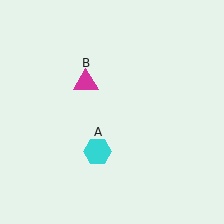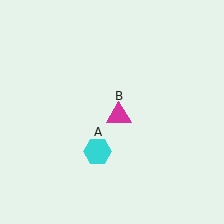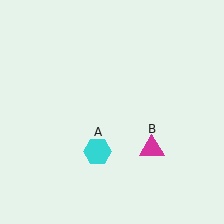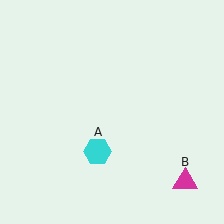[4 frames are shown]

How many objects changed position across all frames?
1 object changed position: magenta triangle (object B).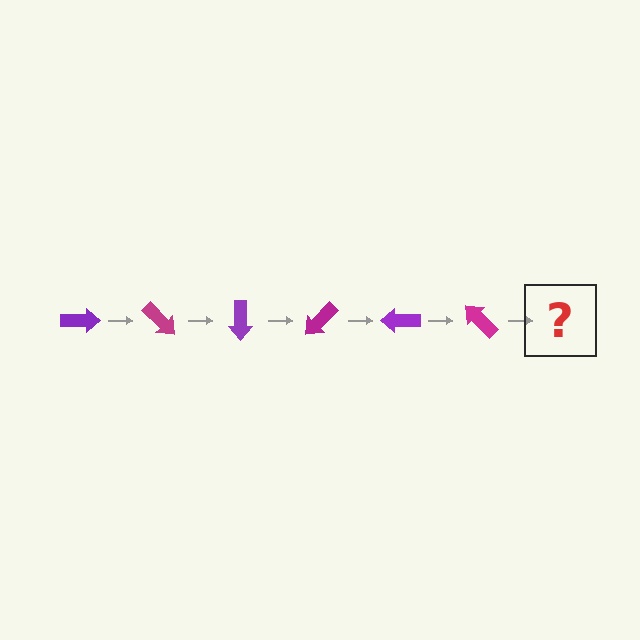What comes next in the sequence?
The next element should be a purple arrow, rotated 270 degrees from the start.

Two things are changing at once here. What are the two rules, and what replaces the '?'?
The two rules are that it rotates 45 degrees each step and the color cycles through purple and magenta. The '?' should be a purple arrow, rotated 270 degrees from the start.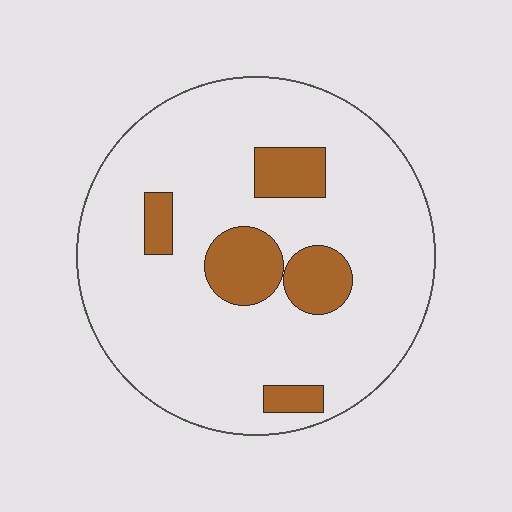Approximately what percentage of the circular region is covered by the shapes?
Approximately 15%.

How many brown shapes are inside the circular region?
5.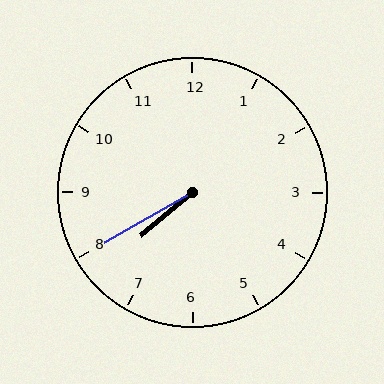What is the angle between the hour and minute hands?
Approximately 10 degrees.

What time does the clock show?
7:40.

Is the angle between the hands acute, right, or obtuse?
It is acute.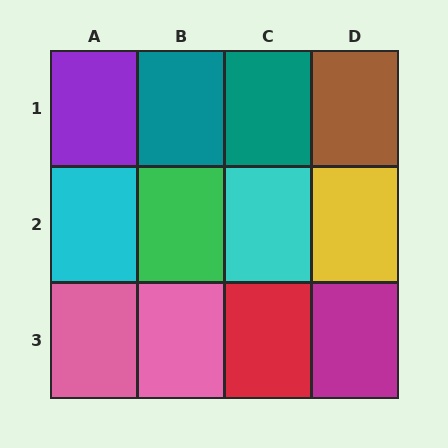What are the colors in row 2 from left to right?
Cyan, green, cyan, yellow.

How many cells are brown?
1 cell is brown.